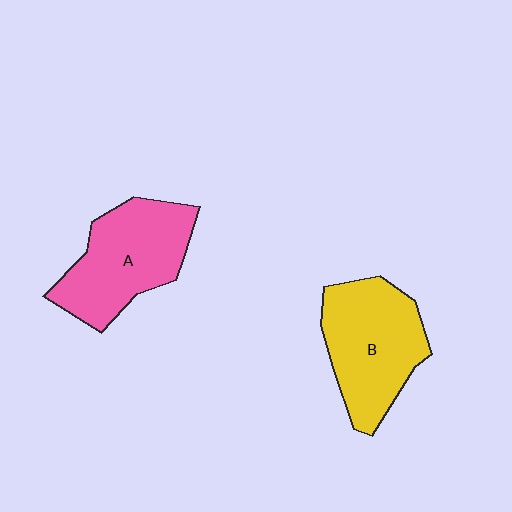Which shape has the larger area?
Shape B (yellow).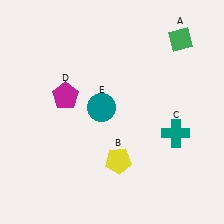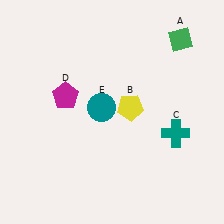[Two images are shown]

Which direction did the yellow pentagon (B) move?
The yellow pentagon (B) moved up.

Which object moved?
The yellow pentagon (B) moved up.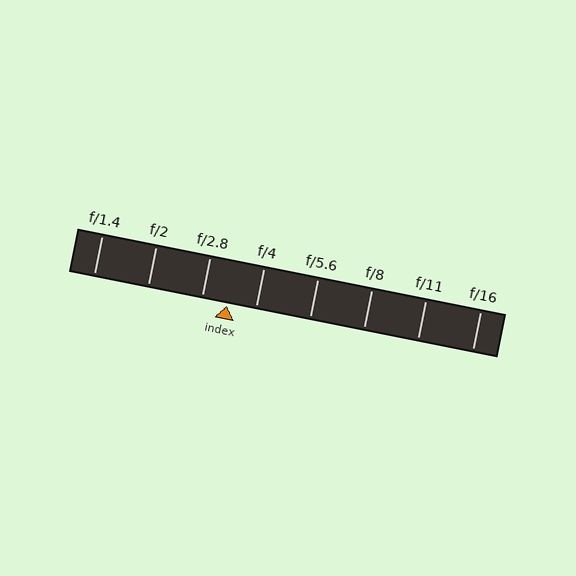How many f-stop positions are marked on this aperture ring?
There are 8 f-stop positions marked.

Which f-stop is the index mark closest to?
The index mark is closest to f/2.8.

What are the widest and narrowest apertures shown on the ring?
The widest aperture shown is f/1.4 and the narrowest is f/16.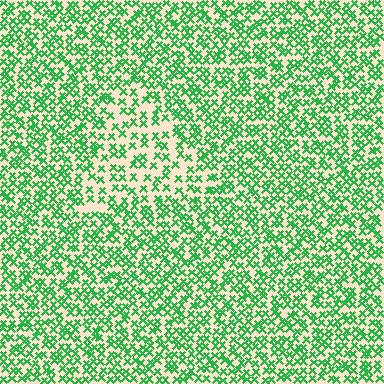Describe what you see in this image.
The image contains small green elements arranged at two different densities. A triangle-shaped region is visible where the elements are less densely packed than the surrounding area.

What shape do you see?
I see a triangle.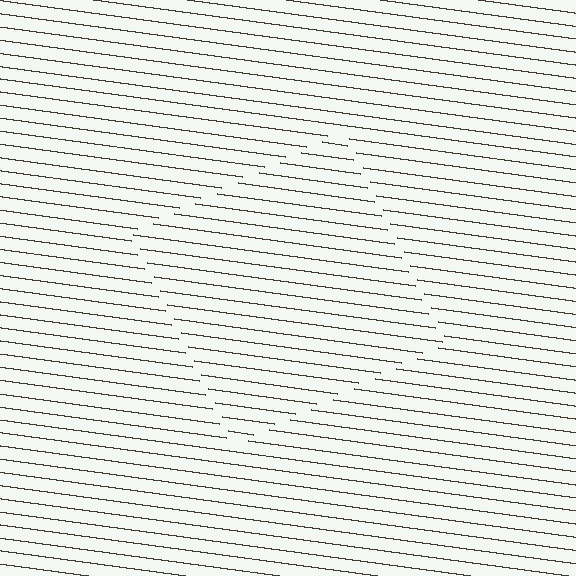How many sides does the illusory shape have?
4 sides — the line-ends trace a square.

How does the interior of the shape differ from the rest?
The interior of the shape contains the same grating, shifted by half a period — the contour is defined by the phase discontinuity where line-ends from the inner and outer gratings abut.